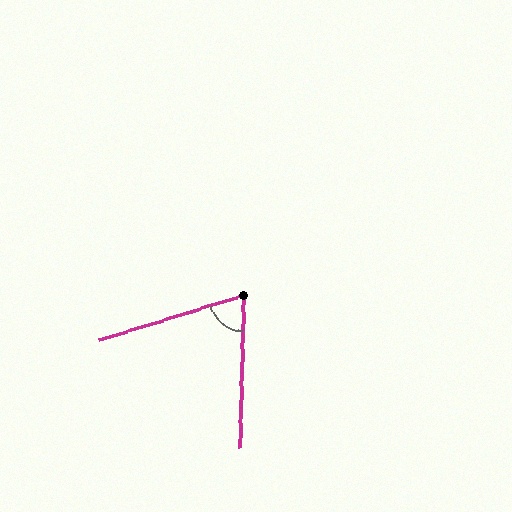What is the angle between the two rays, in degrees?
Approximately 71 degrees.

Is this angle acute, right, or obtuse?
It is acute.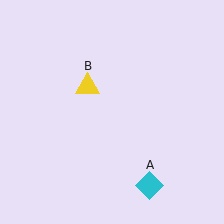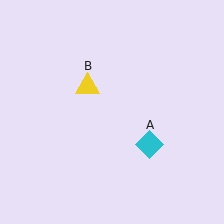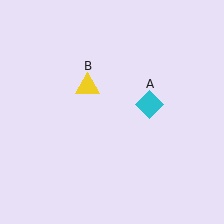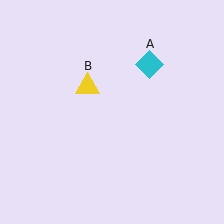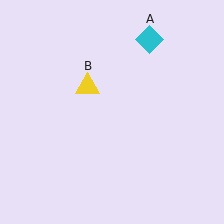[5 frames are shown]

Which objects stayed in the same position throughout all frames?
Yellow triangle (object B) remained stationary.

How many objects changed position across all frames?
1 object changed position: cyan diamond (object A).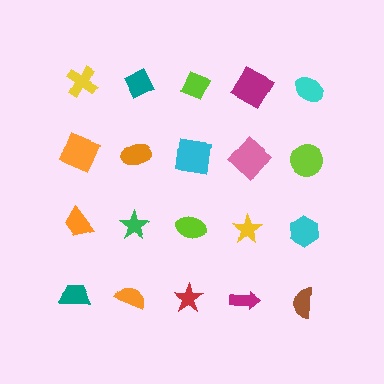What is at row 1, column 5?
A cyan ellipse.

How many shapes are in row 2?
5 shapes.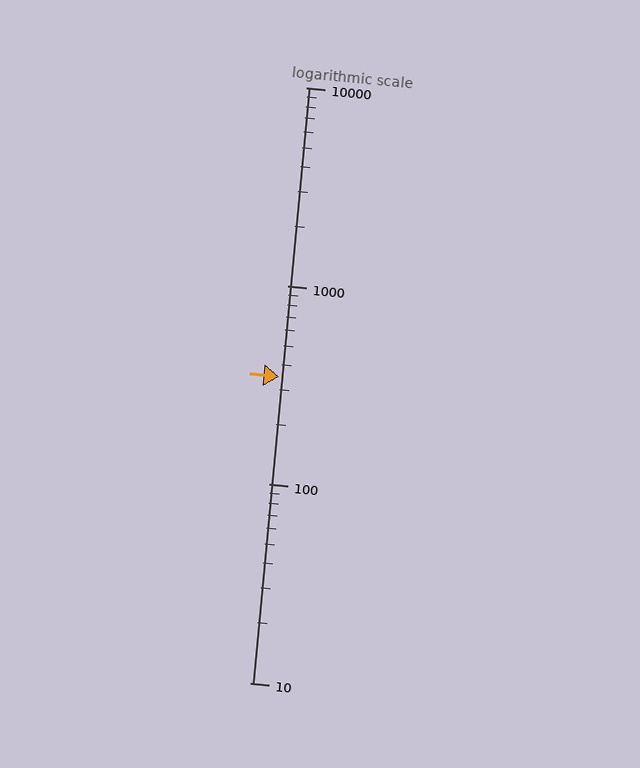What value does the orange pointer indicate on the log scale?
The pointer indicates approximately 350.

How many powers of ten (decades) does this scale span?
The scale spans 3 decades, from 10 to 10000.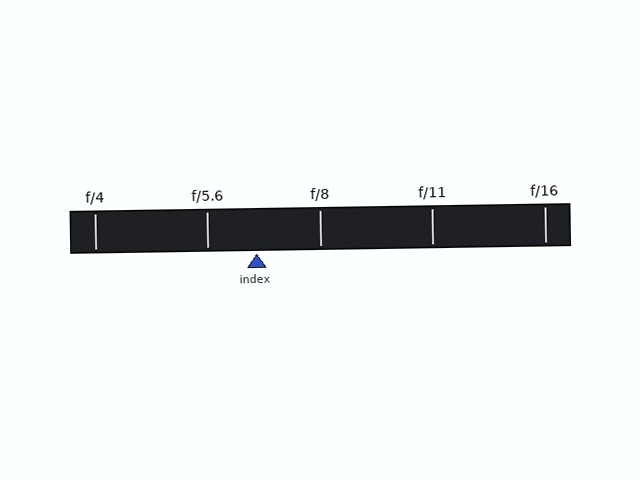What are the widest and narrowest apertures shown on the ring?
The widest aperture shown is f/4 and the narrowest is f/16.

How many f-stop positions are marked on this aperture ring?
There are 5 f-stop positions marked.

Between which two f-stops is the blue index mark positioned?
The index mark is between f/5.6 and f/8.